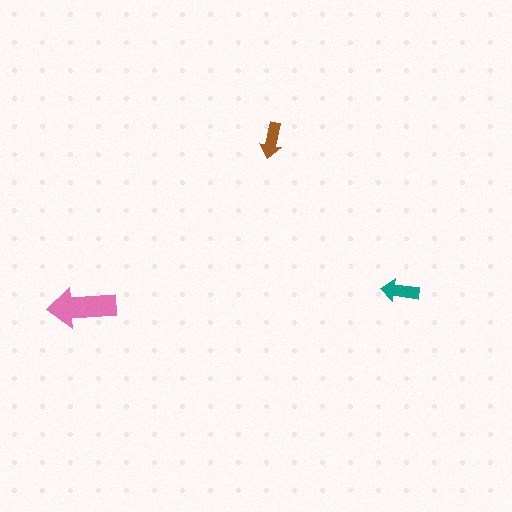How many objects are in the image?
There are 3 objects in the image.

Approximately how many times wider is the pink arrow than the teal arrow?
About 2 times wider.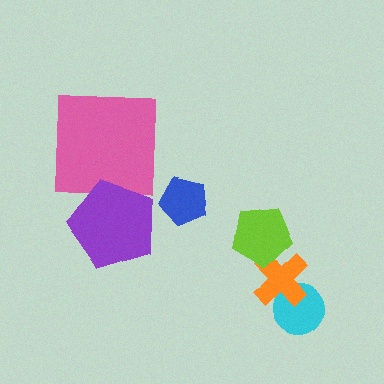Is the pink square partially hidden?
Yes, it is partially covered by another shape.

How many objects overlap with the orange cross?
2 objects overlap with the orange cross.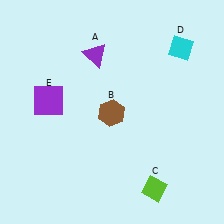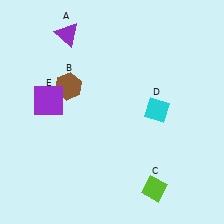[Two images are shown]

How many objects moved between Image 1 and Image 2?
3 objects moved between the two images.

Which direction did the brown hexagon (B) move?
The brown hexagon (B) moved left.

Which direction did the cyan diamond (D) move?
The cyan diamond (D) moved down.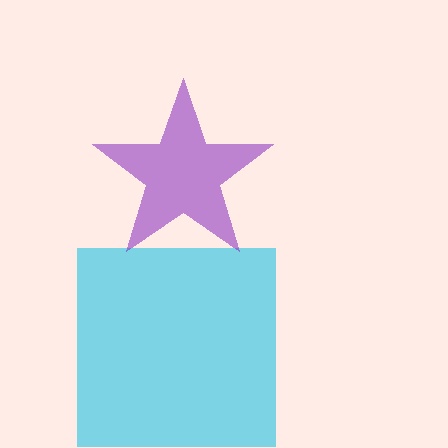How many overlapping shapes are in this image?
There are 2 overlapping shapes in the image.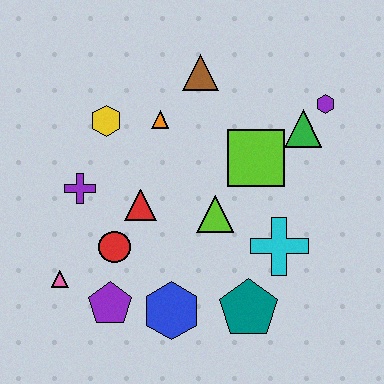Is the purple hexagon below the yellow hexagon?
No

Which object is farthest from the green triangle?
The pink triangle is farthest from the green triangle.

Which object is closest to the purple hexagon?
The green triangle is closest to the purple hexagon.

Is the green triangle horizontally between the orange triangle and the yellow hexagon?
No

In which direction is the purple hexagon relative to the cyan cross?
The purple hexagon is above the cyan cross.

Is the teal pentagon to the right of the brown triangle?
Yes